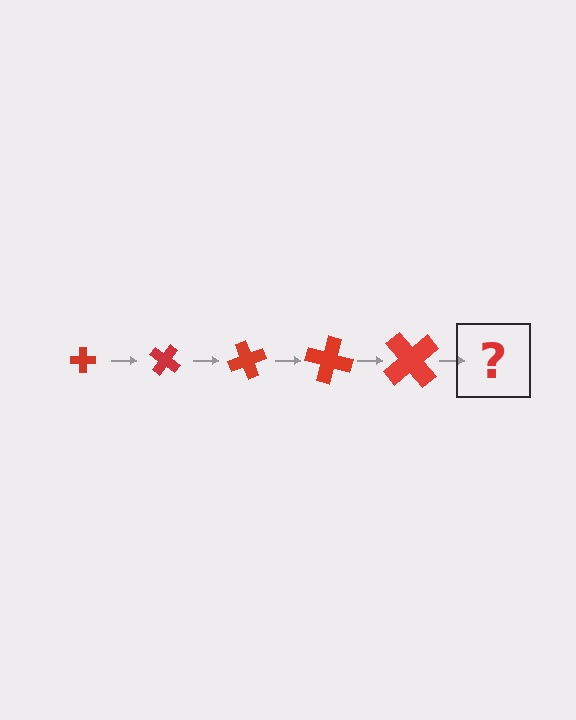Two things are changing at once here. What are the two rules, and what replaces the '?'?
The two rules are that the cross grows larger each step and it rotates 35 degrees each step. The '?' should be a cross, larger than the previous one and rotated 175 degrees from the start.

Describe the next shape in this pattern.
It should be a cross, larger than the previous one and rotated 175 degrees from the start.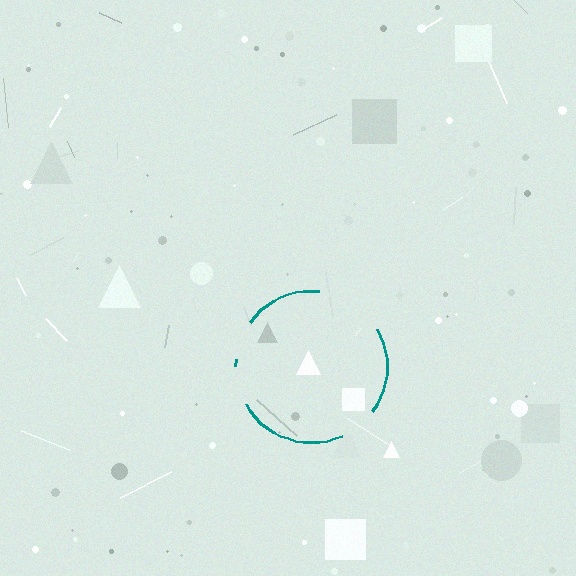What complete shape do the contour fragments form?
The contour fragments form a circle.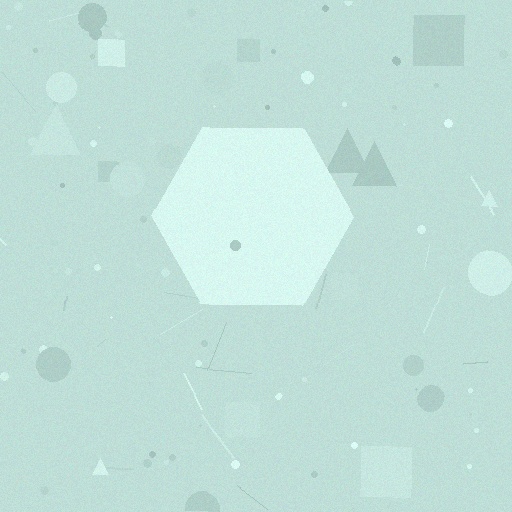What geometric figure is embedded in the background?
A hexagon is embedded in the background.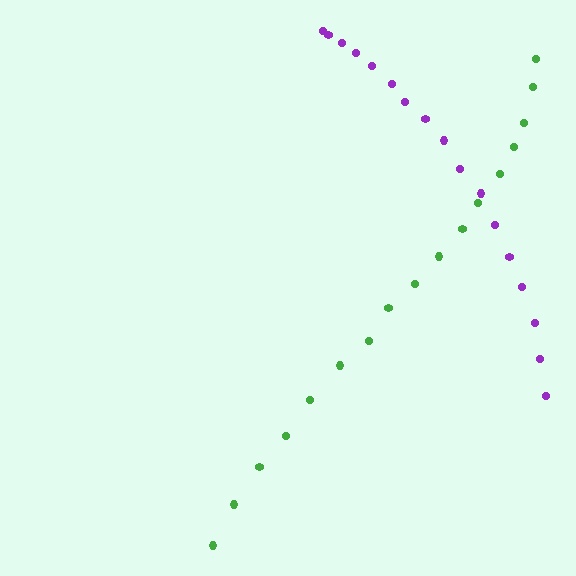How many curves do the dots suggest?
There are 2 distinct paths.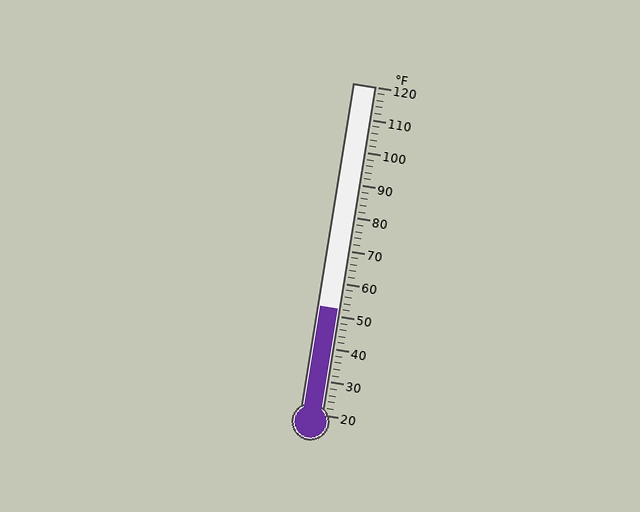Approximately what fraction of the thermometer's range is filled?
The thermometer is filled to approximately 30% of its range.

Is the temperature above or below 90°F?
The temperature is below 90°F.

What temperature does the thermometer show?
The thermometer shows approximately 52°F.